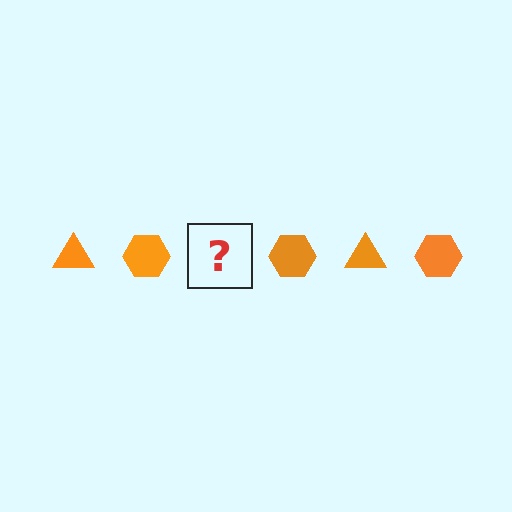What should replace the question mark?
The question mark should be replaced with an orange triangle.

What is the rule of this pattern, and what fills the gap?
The rule is that the pattern cycles through triangle, hexagon shapes in orange. The gap should be filled with an orange triangle.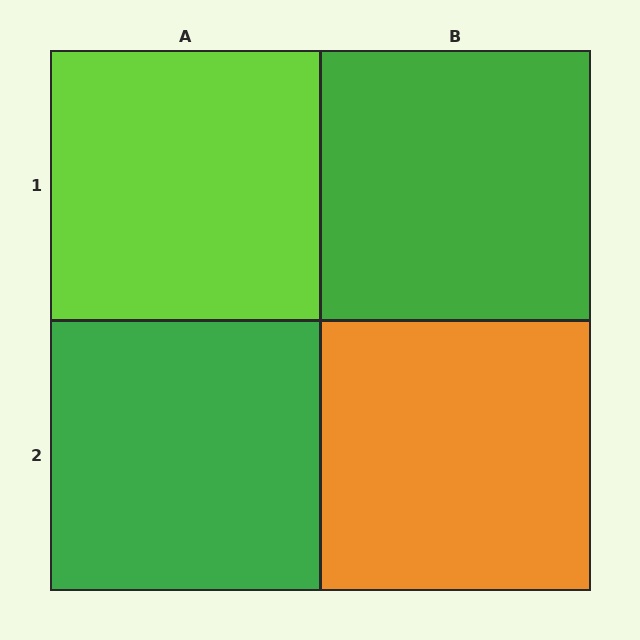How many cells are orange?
1 cell is orange.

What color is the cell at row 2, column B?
Orange.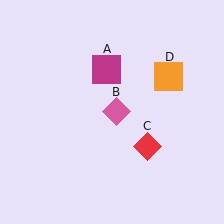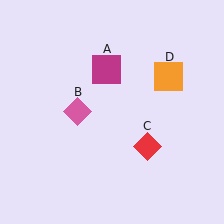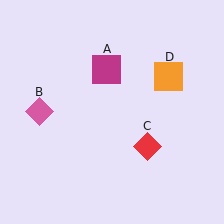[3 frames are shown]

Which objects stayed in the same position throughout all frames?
Magenta square (object A) and red diamond (object C) and orange square (object D) remained stationary.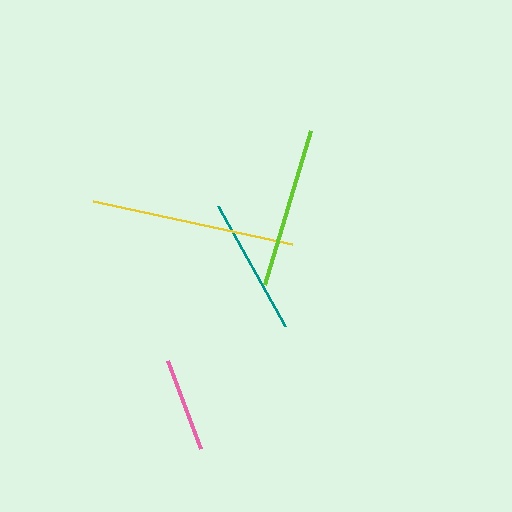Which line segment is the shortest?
The pink line is the shortest at approximately 95 pixels.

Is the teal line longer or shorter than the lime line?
The lime line is longer than the teal line.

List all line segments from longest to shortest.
From longest to shortest: yellow, lime, teal, pink.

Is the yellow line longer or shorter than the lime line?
The yellow line is longer than the lime line.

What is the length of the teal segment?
The teal segment is approximately 138 pixels long.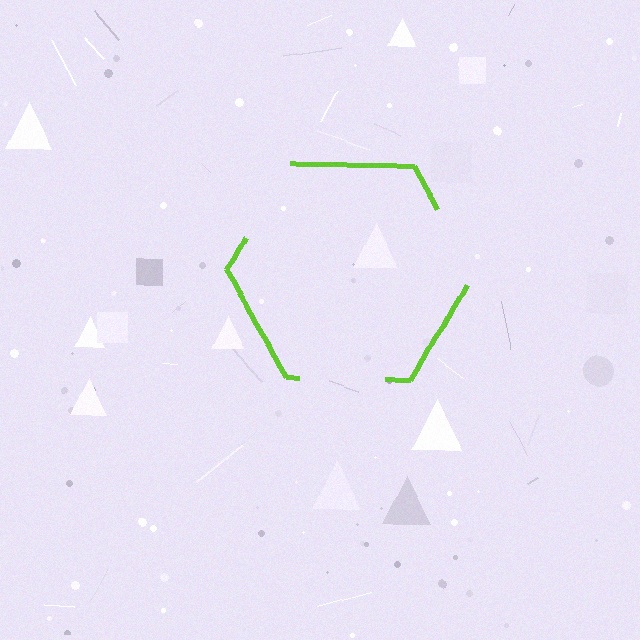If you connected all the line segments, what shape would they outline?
They would outline a hexagon.